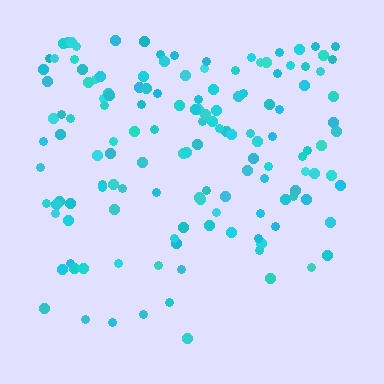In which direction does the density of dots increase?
From bottom to top, with the top side densest.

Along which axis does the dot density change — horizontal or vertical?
Vertical.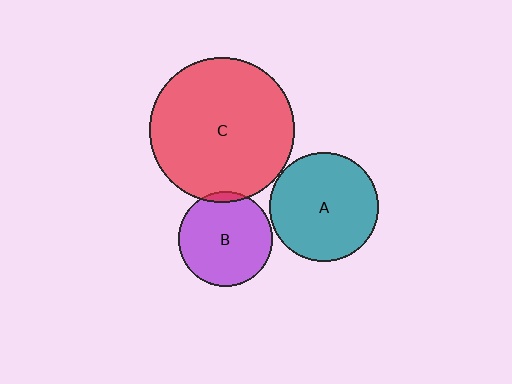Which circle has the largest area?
Circle C (red).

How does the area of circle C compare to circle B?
Approximately 2.4 times.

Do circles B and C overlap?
Yes.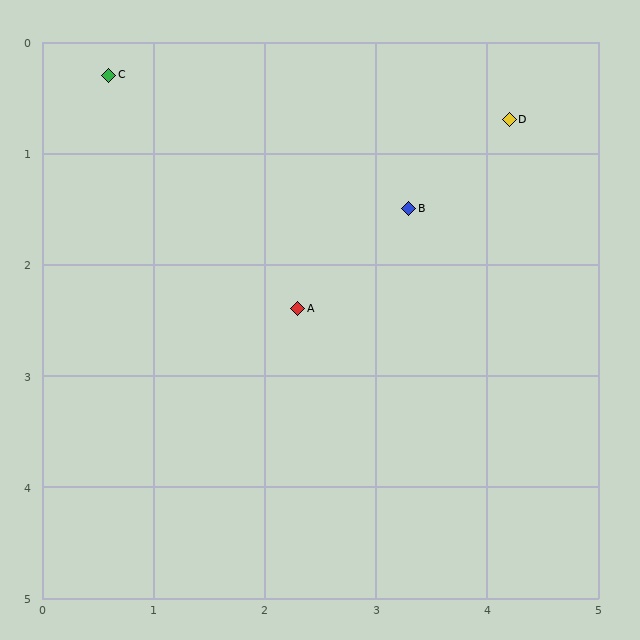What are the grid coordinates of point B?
Point B is at approximately (3.3, 1.5).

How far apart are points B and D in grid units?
Points B and D are about 1.2 grid units apart.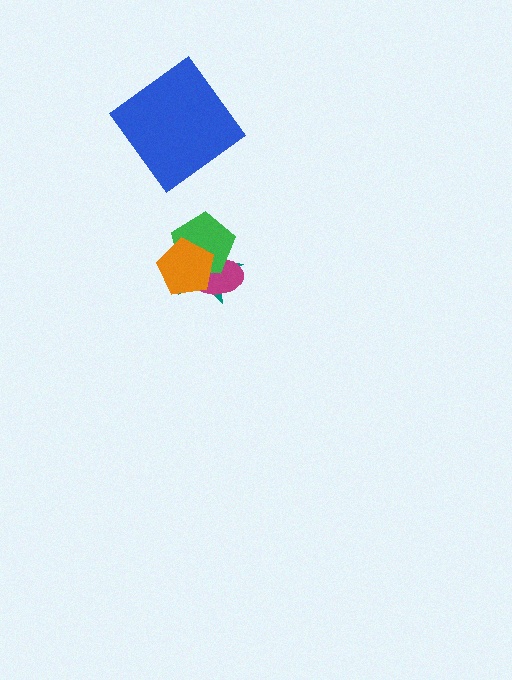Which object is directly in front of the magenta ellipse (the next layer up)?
The green pentagon is directly in front of the magenta ellipse.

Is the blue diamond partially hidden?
No, no other shape covers it.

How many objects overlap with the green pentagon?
3 objects overlap with the green pentagon.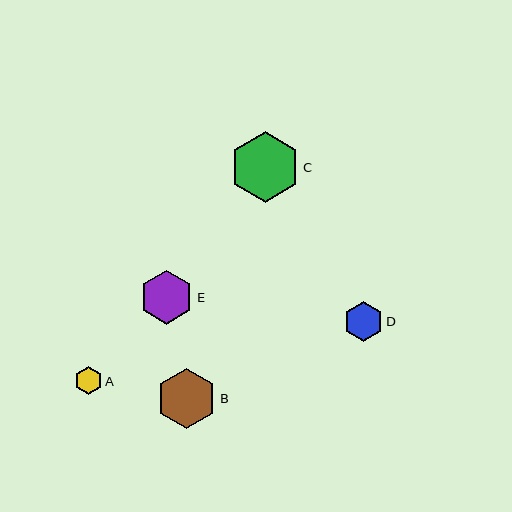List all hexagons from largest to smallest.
From largest to smallest: C, B, E, D, A.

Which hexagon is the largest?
Hexagon C is the largest with a size of approximately 71 pixels.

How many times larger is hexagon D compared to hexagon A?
Hexagon D is approximately 1.4 times the size of hexagon A.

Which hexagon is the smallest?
Hexagon A is the smallest with a size of approximately 28 pixels.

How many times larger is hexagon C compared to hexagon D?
Hexagon C is approximately 1.8 times the size of hexagon D.